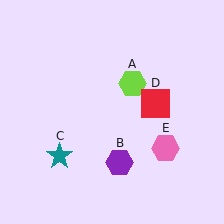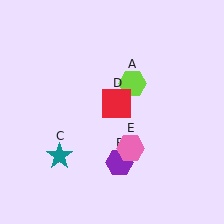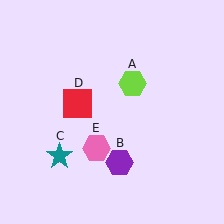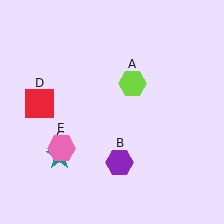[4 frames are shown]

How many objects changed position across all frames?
2 objects changed position: red square (object D), pink hexagon (object E).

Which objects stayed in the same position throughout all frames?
Lime hexagon (object A) and purple hexagon (object B) and teal star (object C) remained stationary.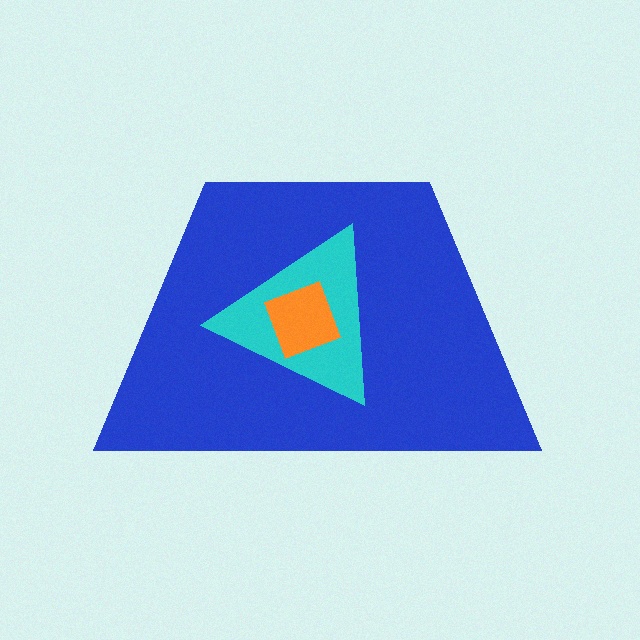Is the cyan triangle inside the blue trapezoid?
Yes.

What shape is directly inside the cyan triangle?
The orange square.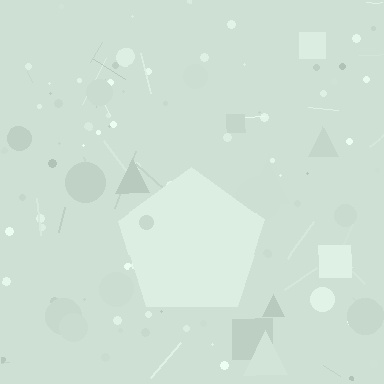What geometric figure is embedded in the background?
A pentagon is embedded in the background.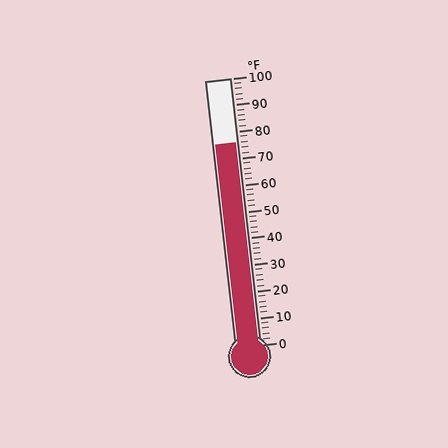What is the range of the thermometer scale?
The thermometer scale ranges from 0°F to 100°F.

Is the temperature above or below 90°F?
The temperature is below 90°F.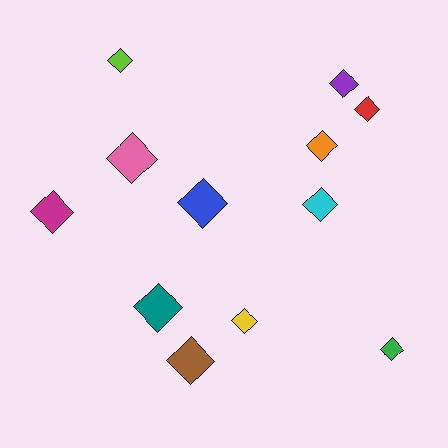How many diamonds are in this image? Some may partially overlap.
There are 12 diamonds.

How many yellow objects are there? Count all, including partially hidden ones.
There is 1 yellow object.